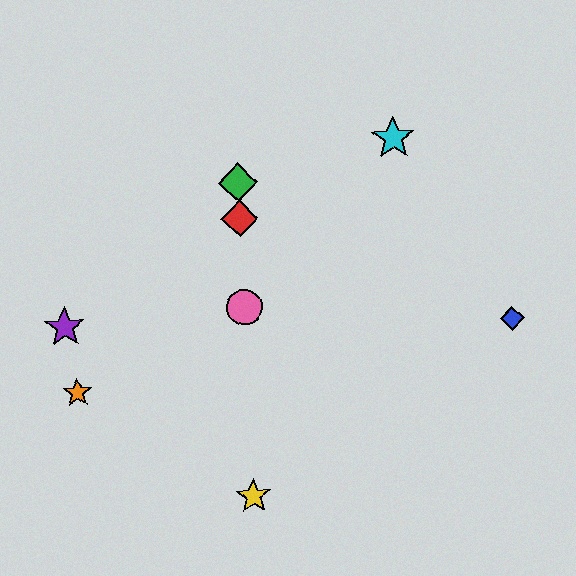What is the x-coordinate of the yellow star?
The yellow star is at x≈254.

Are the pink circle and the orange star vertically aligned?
No, the pink circle is at x≈244 and the orange star is at x≈77.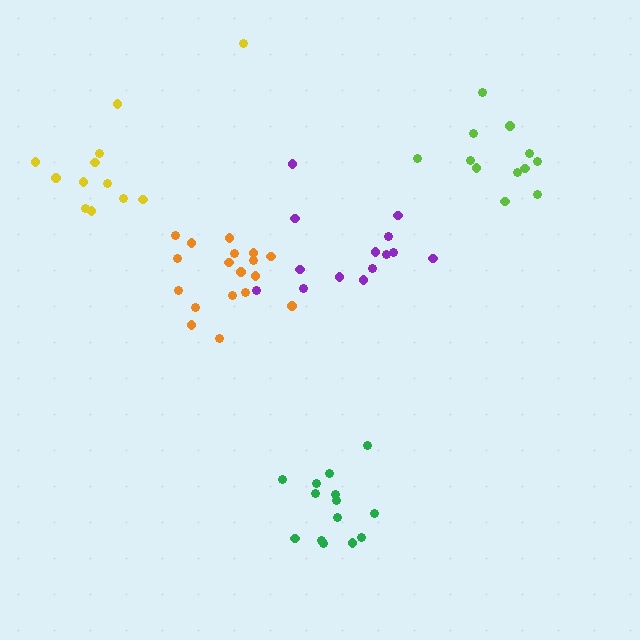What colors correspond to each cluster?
The clusters are colored: lime, purple, orange, green, yellow.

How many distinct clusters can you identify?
There are 5 distinct clusters.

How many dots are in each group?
Group 1: 12 dots, Group 2: 14 dots, Group 3: 18 dots, Group 4: 14 dots, Group 5: 12 dots (70 total).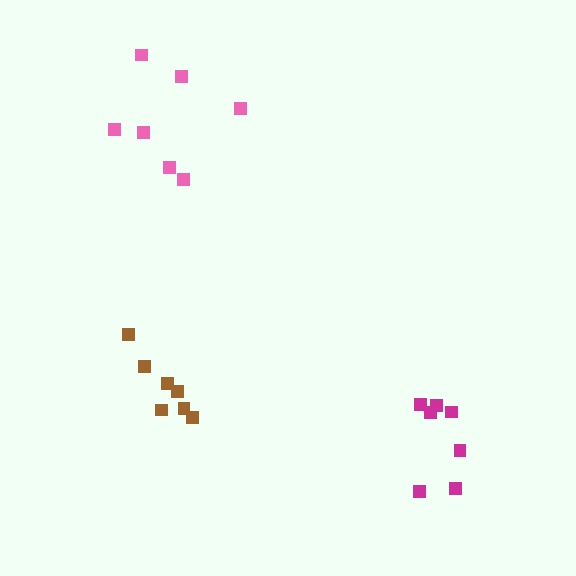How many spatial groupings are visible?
There are 3 spatial groupings.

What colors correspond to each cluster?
The clusters are colored: brown, magenta, pink.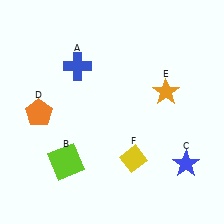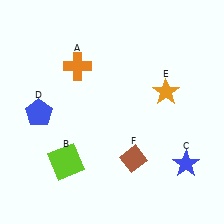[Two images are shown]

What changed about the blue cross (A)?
In Image 1, A is blue. In Image 2, it changed to orange.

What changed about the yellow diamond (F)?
In Image 1, F is yellow. In Image 2, it changed to brown.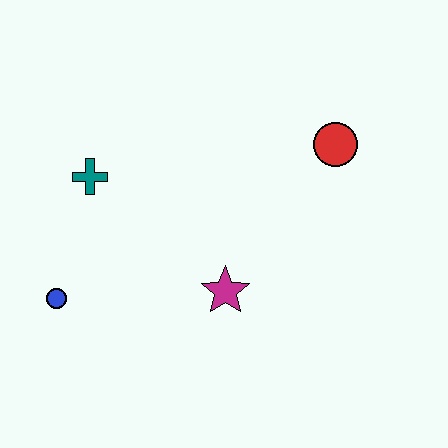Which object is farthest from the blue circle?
The red circle is farthest from the blue circle.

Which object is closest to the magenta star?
The blue circle is closest to the magenta star.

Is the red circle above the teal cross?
Yes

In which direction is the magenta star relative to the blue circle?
The magenta star is to the right of the blue circle.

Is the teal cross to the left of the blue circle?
No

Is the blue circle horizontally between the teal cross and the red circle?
No